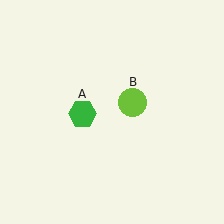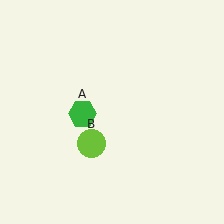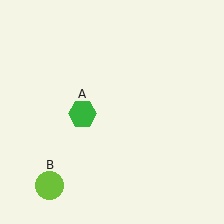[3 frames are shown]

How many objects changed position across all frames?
1 object changed position: lime circle (object B).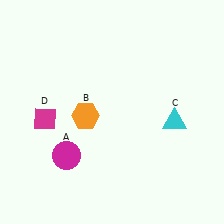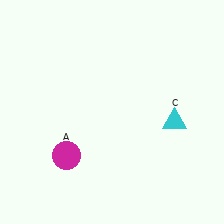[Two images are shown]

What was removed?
The orange hexagon (B), the magenta diamond (D) were removed in Image 2.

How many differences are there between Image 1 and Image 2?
There are 2 differences between the two images.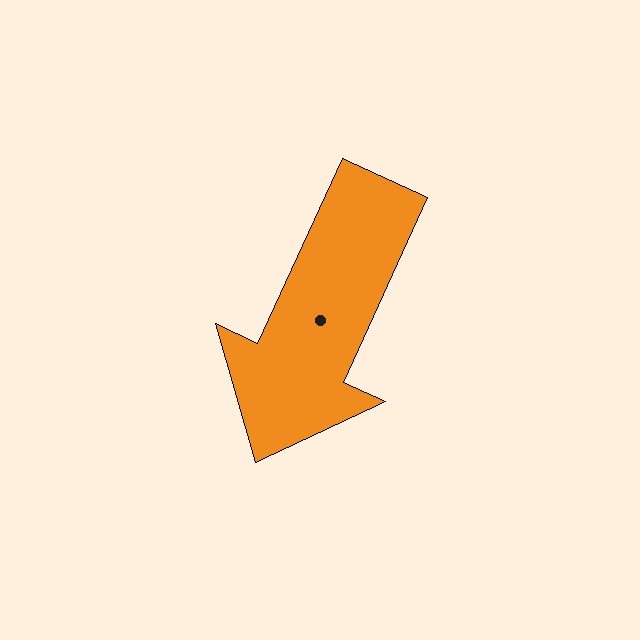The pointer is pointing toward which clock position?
Roughly 7 o'clock.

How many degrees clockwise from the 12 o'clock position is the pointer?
Approximately 205 degrees.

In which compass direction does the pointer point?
Southwest.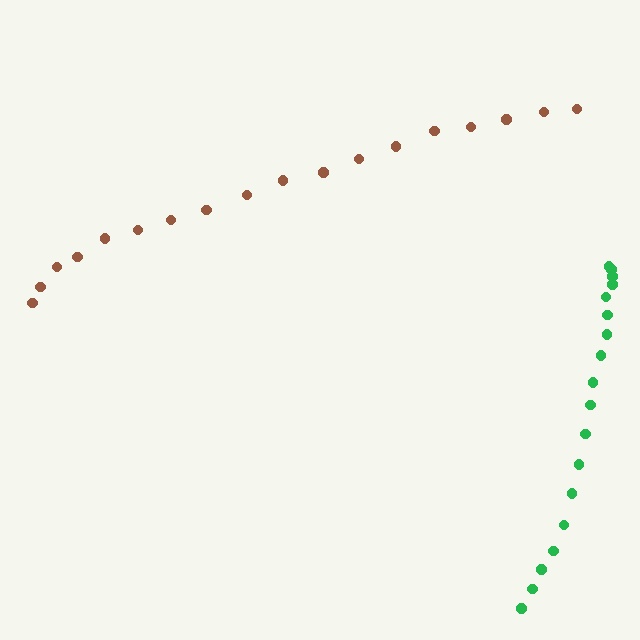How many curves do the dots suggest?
There are 2 distinct paths.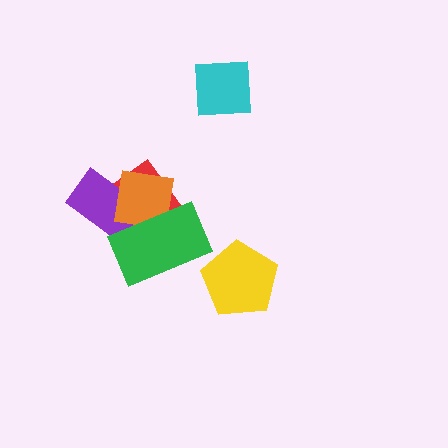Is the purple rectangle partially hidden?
Yes, it is partially covered by another shape.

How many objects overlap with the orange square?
3 objects overlap with the orange square.